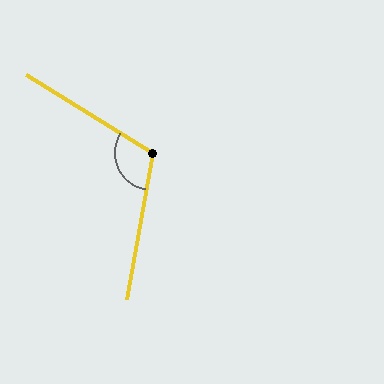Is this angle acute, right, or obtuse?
It is obtuse.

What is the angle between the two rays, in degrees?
Approximately 112 degrees.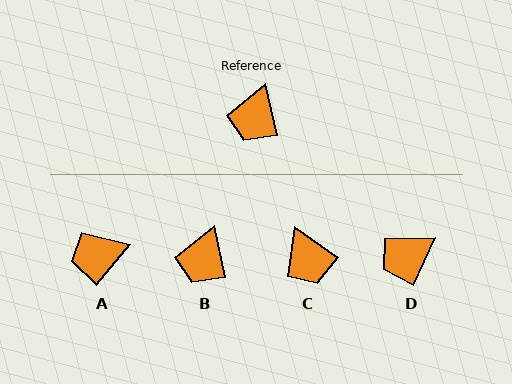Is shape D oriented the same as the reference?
No, it is off by about 37 degrees.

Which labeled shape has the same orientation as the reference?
B.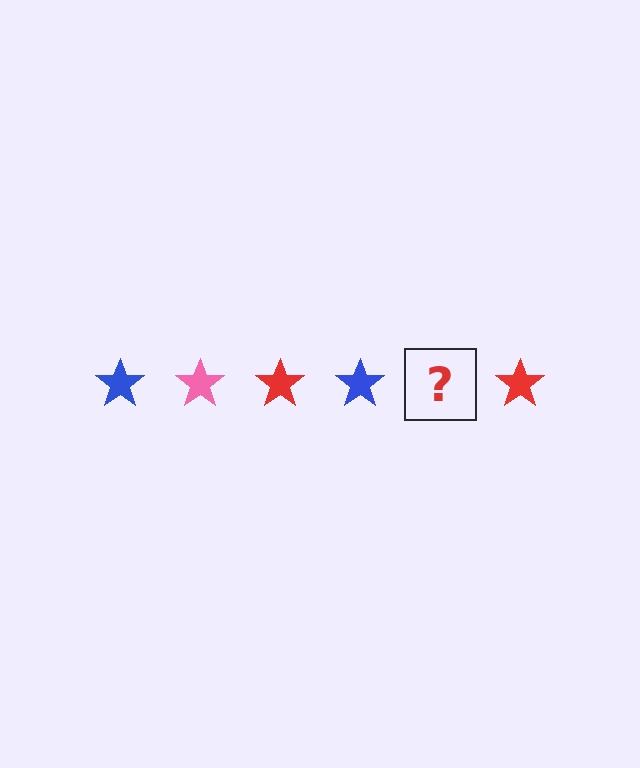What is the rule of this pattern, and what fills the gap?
The rule is that the pattern cycles through blue, pink, red stars. The gap should be filled with a pink star.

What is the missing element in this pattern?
The missing element is a pink star.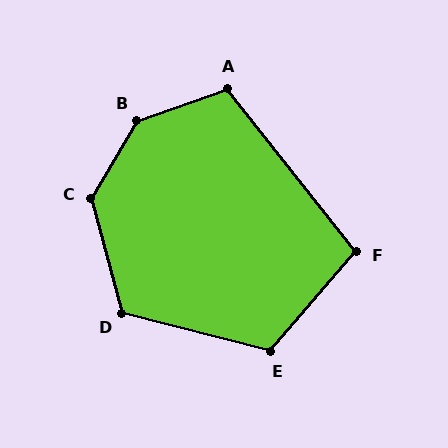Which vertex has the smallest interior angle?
F, at approximately 101 degrees.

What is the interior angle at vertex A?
Approximately 109 degrees (obtuse).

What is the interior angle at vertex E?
Approximately 116 degrees (obtuse).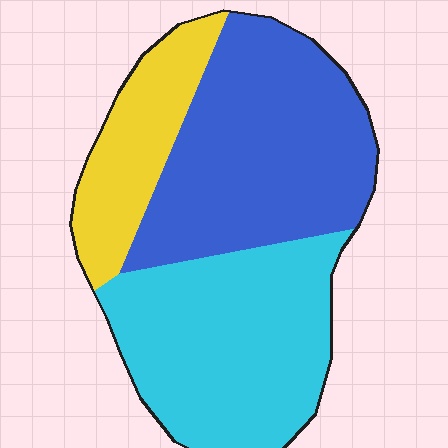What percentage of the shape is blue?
Blue takes up about two fifths (2/5) of the shape.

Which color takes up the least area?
Yellow, at roughly 20%.